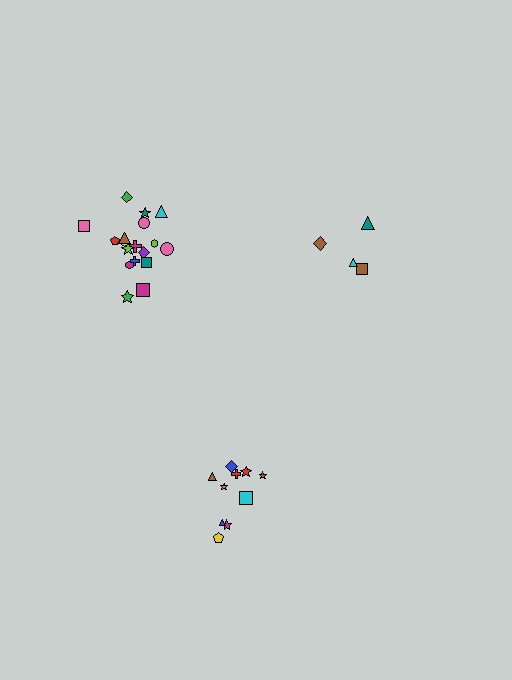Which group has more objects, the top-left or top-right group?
The top-left group.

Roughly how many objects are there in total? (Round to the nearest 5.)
Roughly 30 objects in total.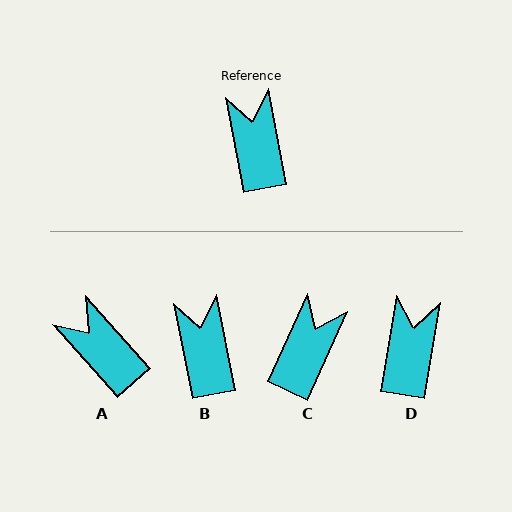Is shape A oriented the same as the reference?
No, it is off by about 30 degrees.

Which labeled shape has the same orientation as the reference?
B.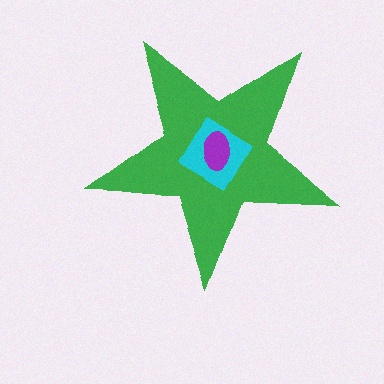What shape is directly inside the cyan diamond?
The purple ellipse.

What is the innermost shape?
The purple ellipse.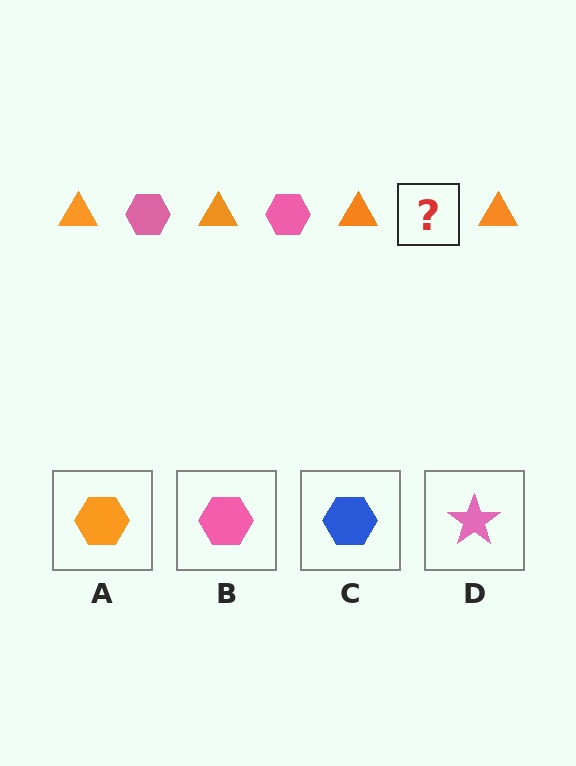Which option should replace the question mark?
Option B.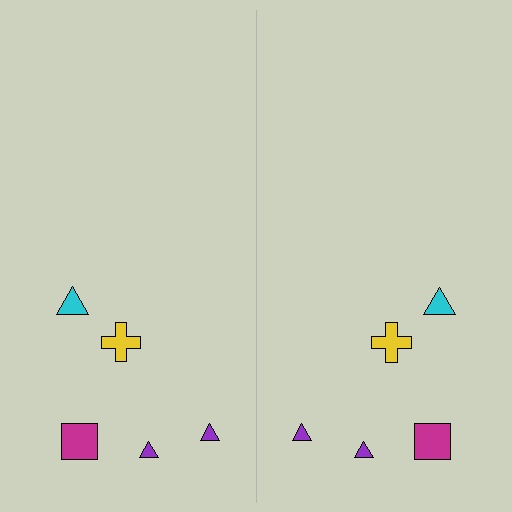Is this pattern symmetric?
Yes, this pattern has bilateral (reflection) symmetry.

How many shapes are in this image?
There are 10 shapes in this image.